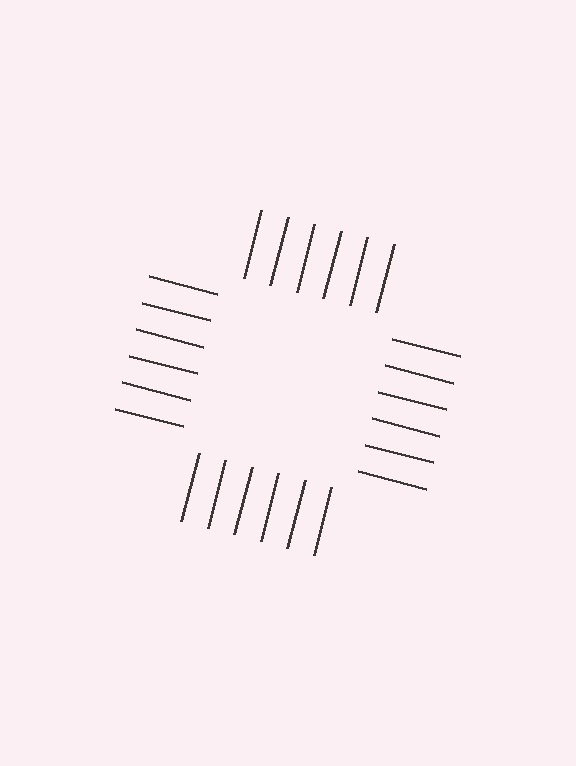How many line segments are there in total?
24 — 6 along each of the 4 edges.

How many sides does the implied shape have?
4 sides — the line-ends trace a square.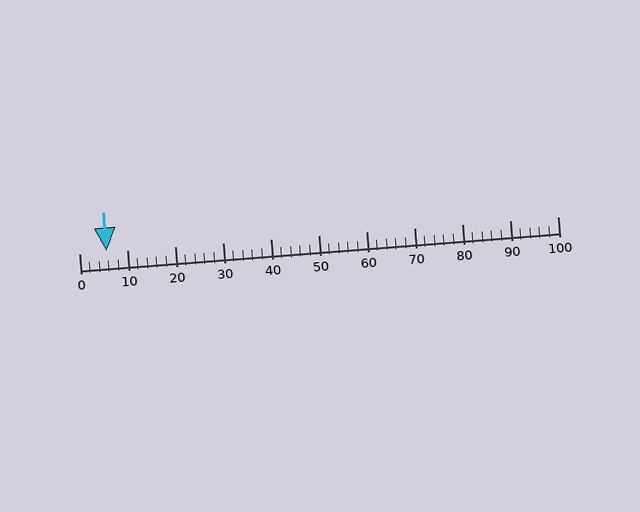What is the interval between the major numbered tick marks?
The major tick marks are spaced 10 units apart.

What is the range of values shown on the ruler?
The ruler shows values from 0 to 100.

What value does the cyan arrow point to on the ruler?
The cyan arrow points to approximately 6.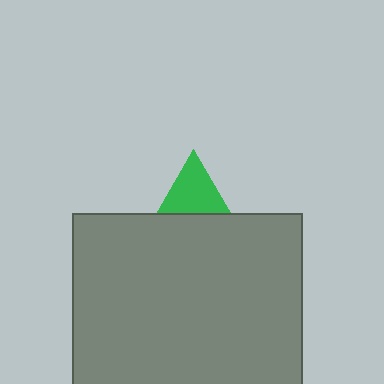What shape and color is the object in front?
The object in front is a gray square.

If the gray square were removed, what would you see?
You would see the complete green triangle.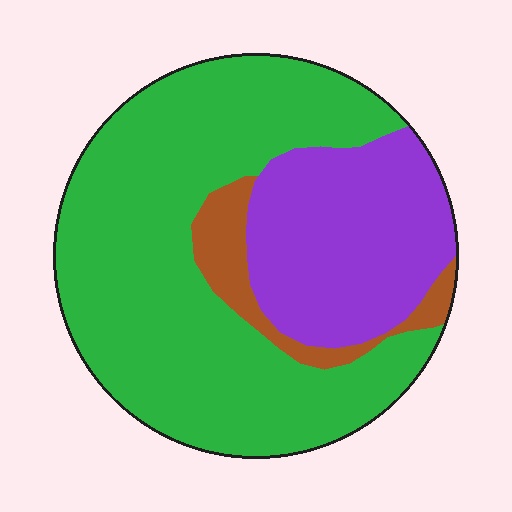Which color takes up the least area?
Brown, at roughly 10%.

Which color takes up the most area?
Green, at roughly 65%.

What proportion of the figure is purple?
Purple covers around 30% of the figure.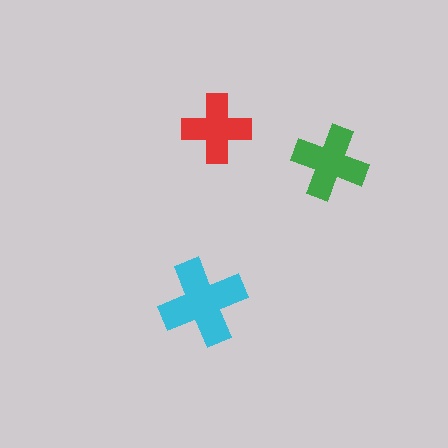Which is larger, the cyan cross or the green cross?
The cyan one.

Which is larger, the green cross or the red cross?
The green one.